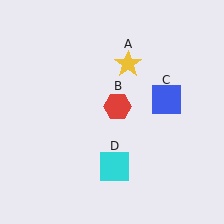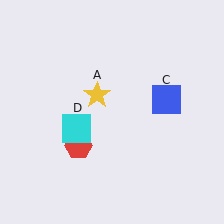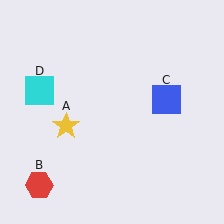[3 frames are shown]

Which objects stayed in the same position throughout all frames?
Blue square (object C) remained stationary.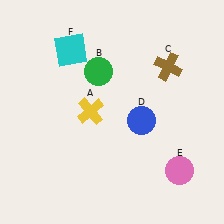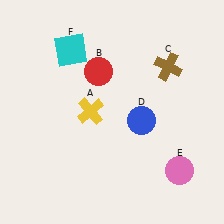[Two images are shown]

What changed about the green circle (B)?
In Image 1, B is green. In Image 2, it changed to red.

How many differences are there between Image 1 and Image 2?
There is 1 difference between the two images.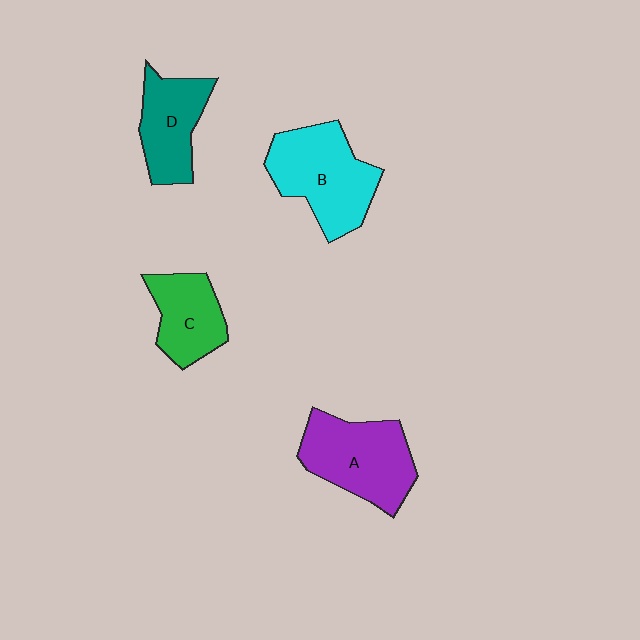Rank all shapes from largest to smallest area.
From largest to smallest: B (cyan), A (purple), D (teal), C (green).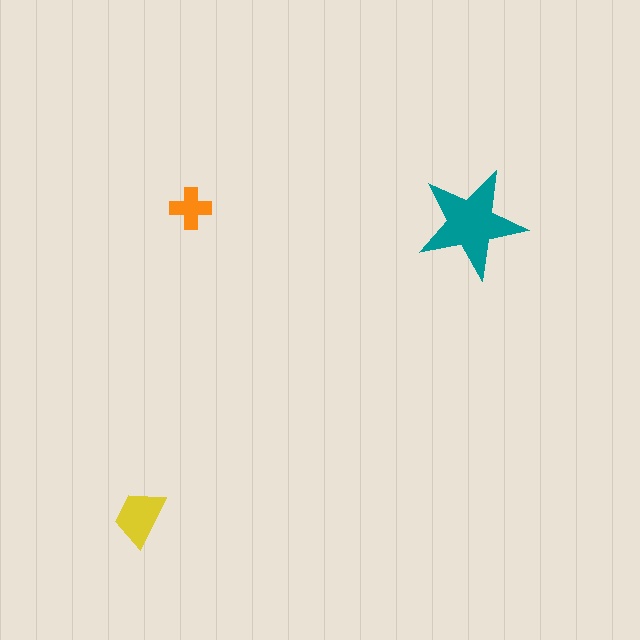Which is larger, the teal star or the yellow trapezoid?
The teal star.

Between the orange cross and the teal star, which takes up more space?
The teal star.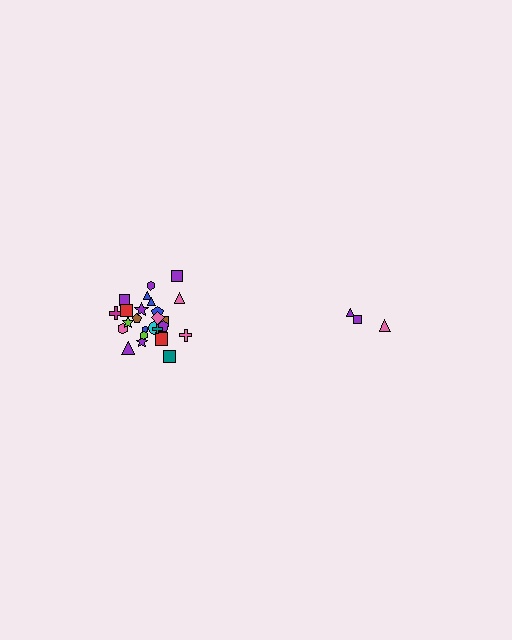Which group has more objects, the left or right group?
The left group.